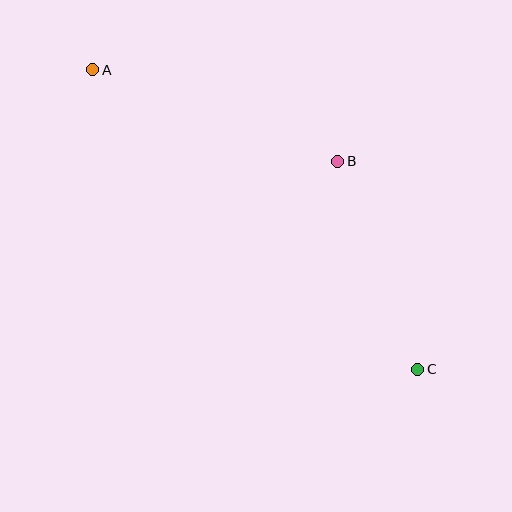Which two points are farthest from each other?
Points A and C are farthest from each other.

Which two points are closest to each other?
Points B and C are closest to each other.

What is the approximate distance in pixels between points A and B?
The distance between A and B is approximately 262 pixels.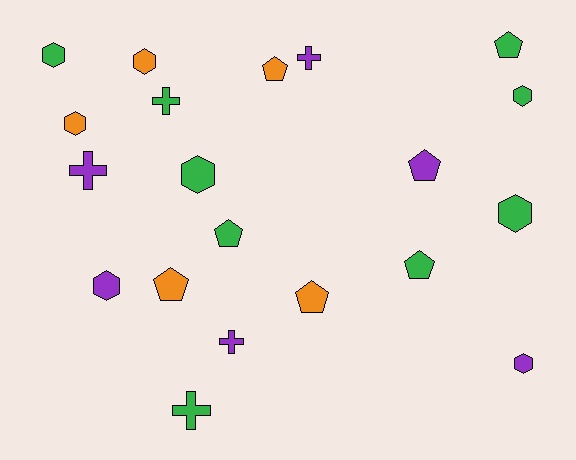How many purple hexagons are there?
There are 2 purple hexagons.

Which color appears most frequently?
Green, with 9 objects.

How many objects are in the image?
There are 20 objects.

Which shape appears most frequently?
Hexagon, with 8 objects.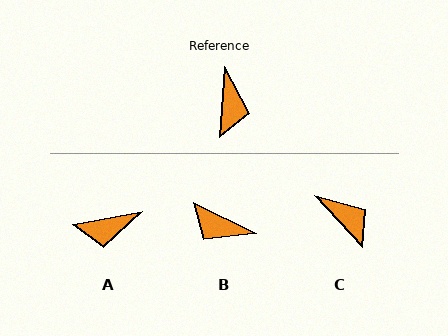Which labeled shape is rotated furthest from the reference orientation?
B, about 112 degrees away.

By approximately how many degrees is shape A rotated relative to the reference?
Approximately 75 degrees clockwise.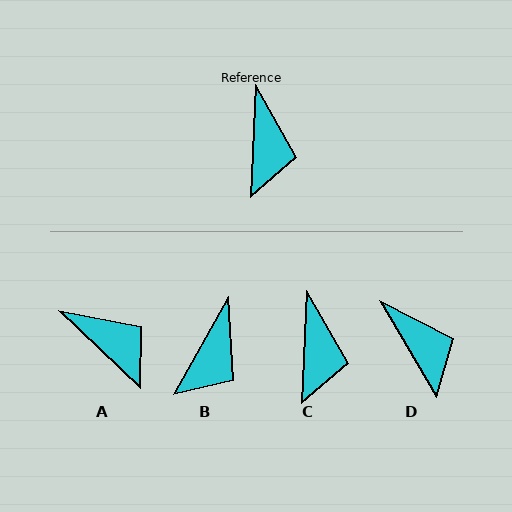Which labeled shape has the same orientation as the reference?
C.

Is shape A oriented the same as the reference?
No, it is off by about 49 degrees.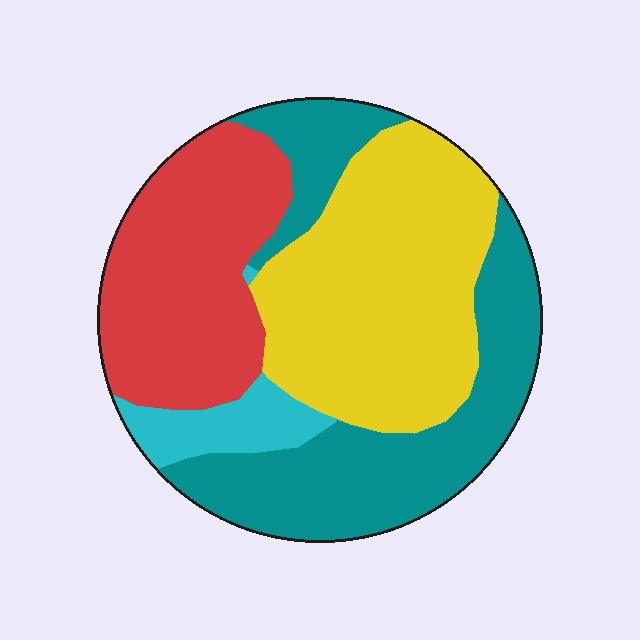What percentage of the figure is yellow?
Yellow takes up between a quarter and a half of the figure.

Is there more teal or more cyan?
Teal.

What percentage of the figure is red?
Red takes up between a quarter and a half of the figure.